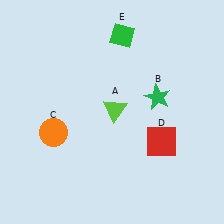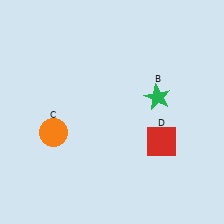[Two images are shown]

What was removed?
The green diamond (E), the lime triangle (A) were removed in Image 2.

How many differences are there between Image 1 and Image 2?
There are 2 differences between the two images.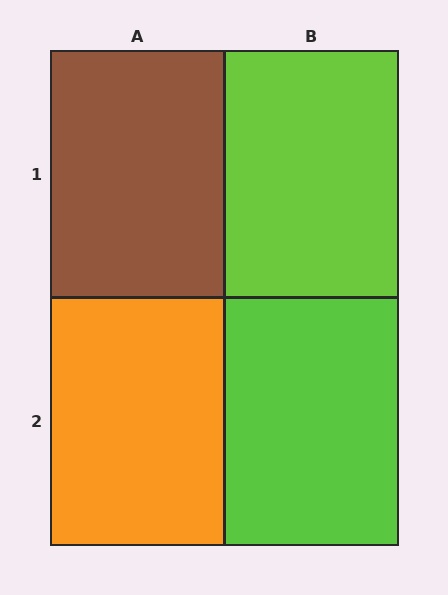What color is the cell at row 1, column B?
Lime.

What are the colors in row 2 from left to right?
Orange, lime.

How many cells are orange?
1 cell is orange.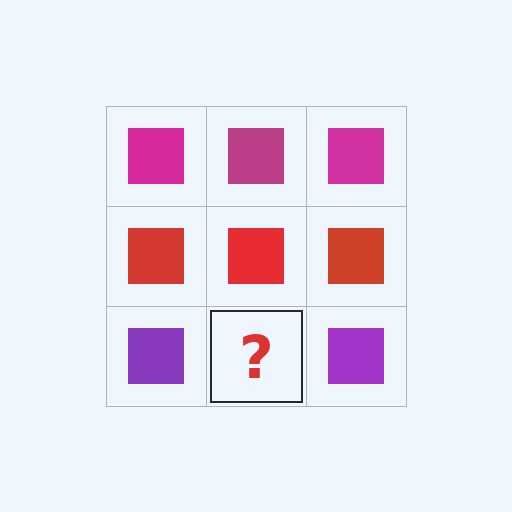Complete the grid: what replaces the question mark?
The question mark should be replaced with a purple square.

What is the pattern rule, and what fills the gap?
The rule is that each row has a consistent color. The gap should be filled with a purple square.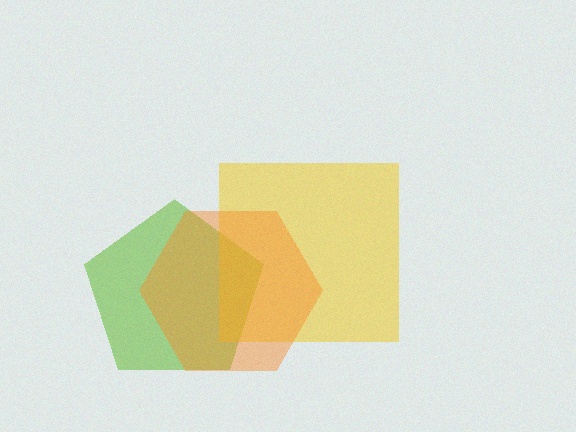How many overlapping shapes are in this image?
There are 3 overlapping shapes in the image.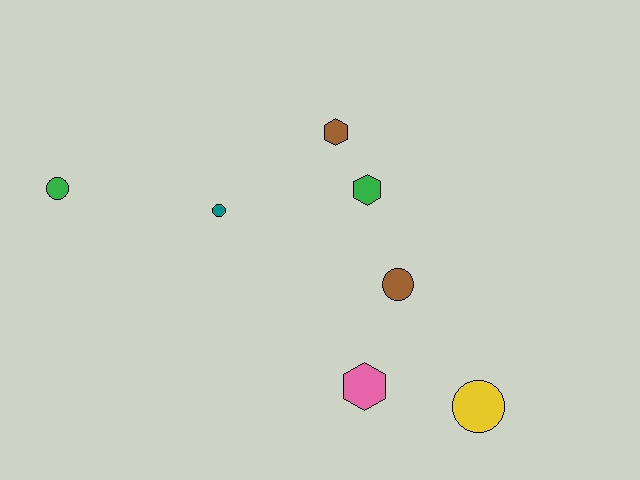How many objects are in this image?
There are 7 objects.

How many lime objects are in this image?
There are no lime objects.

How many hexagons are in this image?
There are 3 hexagons.